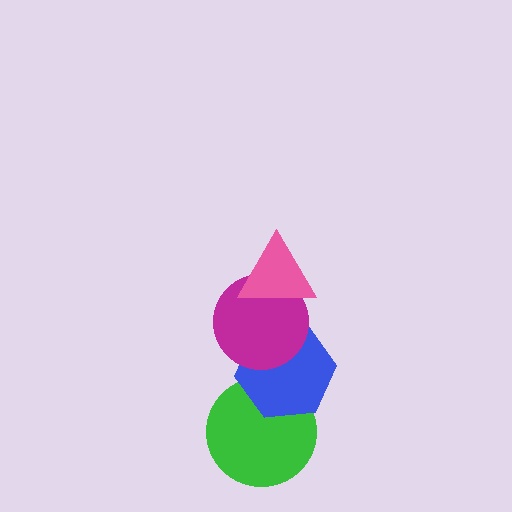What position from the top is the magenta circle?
The magenta circle is 2nd from the top.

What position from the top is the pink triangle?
The pink triangle is 1st from the top.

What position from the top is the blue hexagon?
The blue hexagon is 3rd from the top.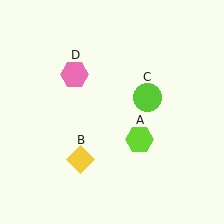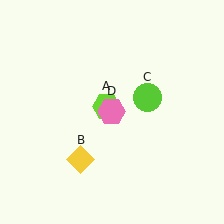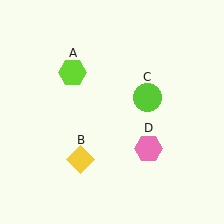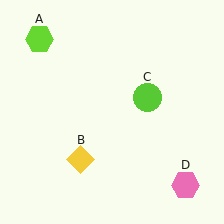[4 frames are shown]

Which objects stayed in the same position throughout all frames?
Yellow diamond (object B) and lime circle (object C) remained stationary.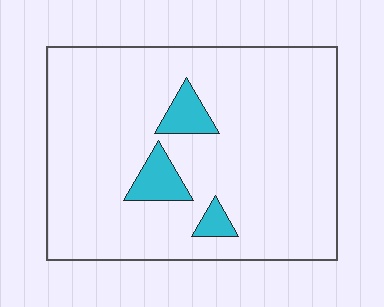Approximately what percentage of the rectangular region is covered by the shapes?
Approximately 10%.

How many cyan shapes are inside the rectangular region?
3.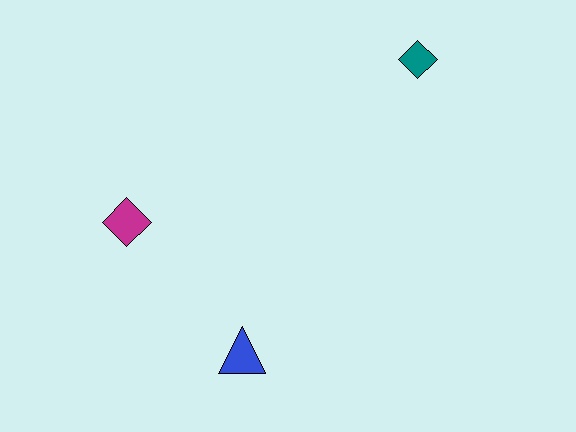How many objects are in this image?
There are 3 objects.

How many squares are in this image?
There are no squares.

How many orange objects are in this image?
There are no orange objects.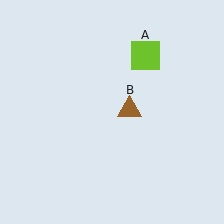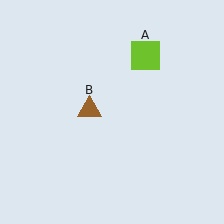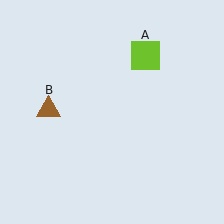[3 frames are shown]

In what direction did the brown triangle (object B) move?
The brown triangle (object B) moved left.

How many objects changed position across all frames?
1 object changed position: brown triangle (object B).